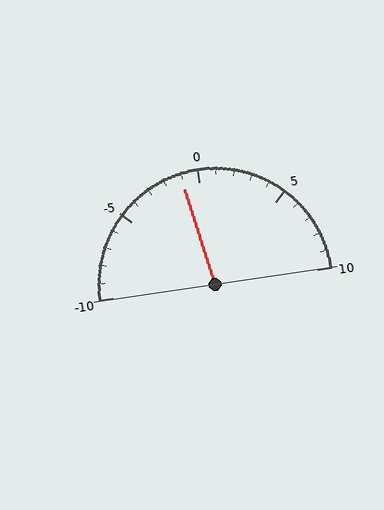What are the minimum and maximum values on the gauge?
The gauge ranges from -10 to 10.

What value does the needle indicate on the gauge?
The needle indicates approximately -1.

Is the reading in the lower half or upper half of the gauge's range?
The reading is in the lower half of the range (-10 to 10).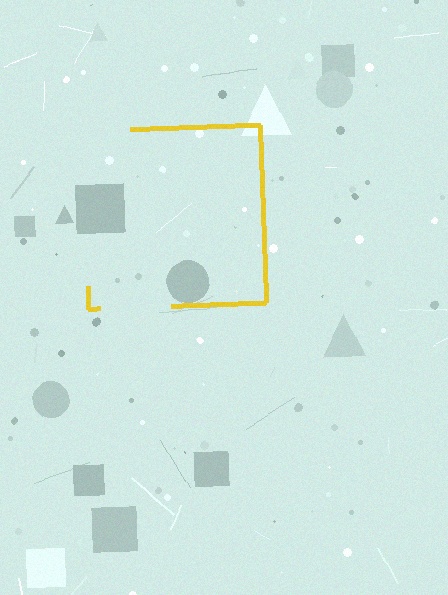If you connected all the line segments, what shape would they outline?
They would outline a square.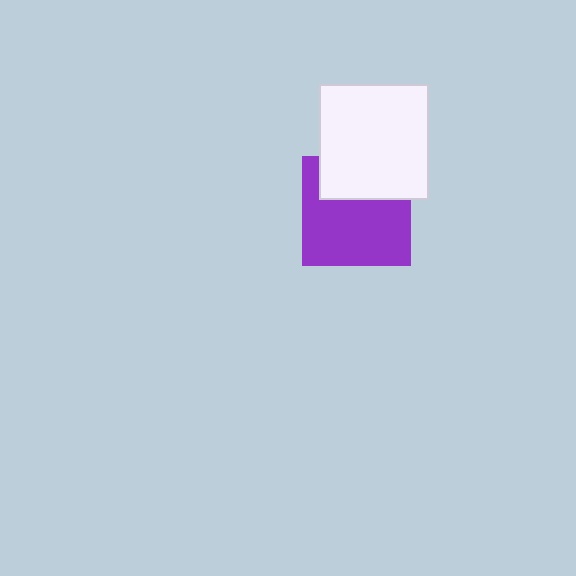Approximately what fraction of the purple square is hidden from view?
Roughly 33% of the purple square is hidden behind the white rectangle.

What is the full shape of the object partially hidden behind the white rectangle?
The partially hidden object is a purple square.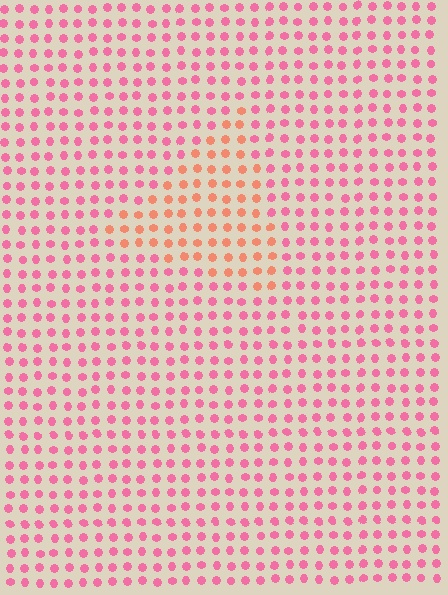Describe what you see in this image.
The image is filled with small pink elements in a uniform arrangement. A triangle-shaped region is visible where the elements are tinted to a slightly different hue, forming a subtle color boundary.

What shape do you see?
I see a triangle.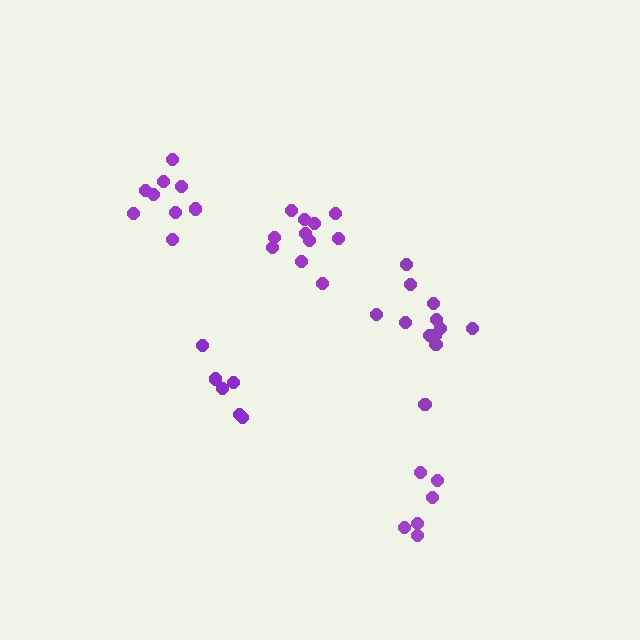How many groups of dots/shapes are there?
There are 5 groups.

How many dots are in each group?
Group 1: 6 dots, Group 2: 11 dots, Group 3: 12 dots, Group 4: 9 dots, Group 5: 6 dots (44 total).